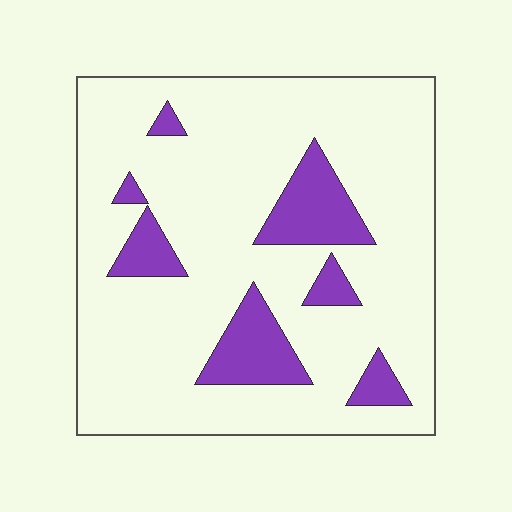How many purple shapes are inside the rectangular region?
7.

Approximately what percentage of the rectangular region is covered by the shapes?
Approximately 15%.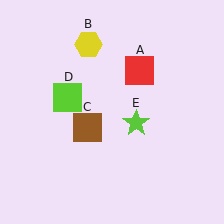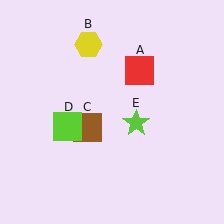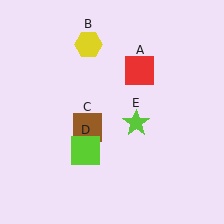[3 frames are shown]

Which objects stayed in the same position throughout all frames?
Red square (object A) and yellow hexagon (object B) and brown square (object C) and lime star (object E) remained stationary.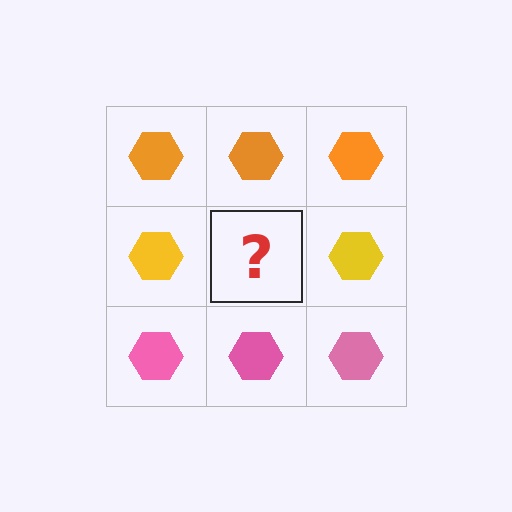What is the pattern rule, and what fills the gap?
The rule is that each row has a consistent color. The gap should be filled with a yellow hexagon.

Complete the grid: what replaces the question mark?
The question mark should be replaced with a yellow hexagon.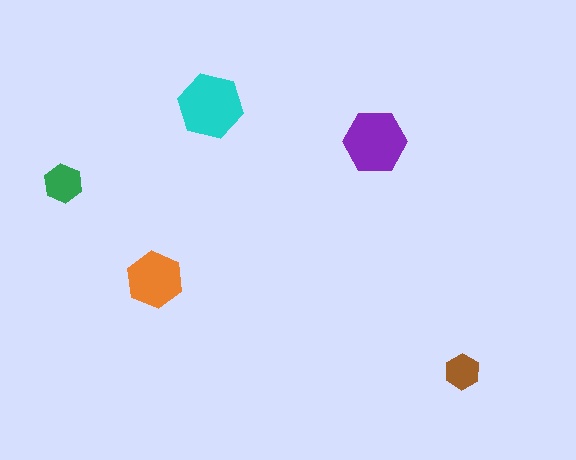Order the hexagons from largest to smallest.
the cyan one, the purple one, the orange one, the green one, the brown one.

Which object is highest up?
The cyan hexagon is topmost.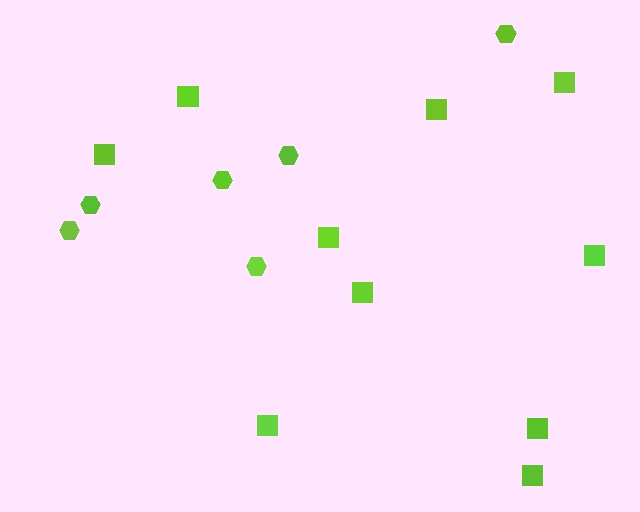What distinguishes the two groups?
There are 2 groups: one group of squares (10) and one group of hexagons (6).